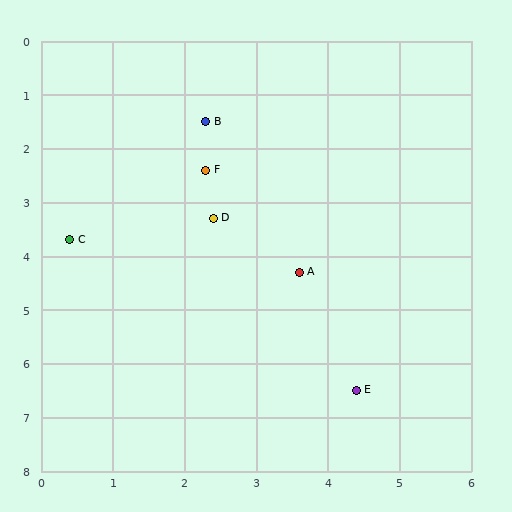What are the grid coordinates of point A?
Point A is at approximately (3.6, 4.3).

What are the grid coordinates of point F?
Point F is at approximately (2.3, 2.4).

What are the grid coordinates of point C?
Point C is at approximately (0.4, 3.7).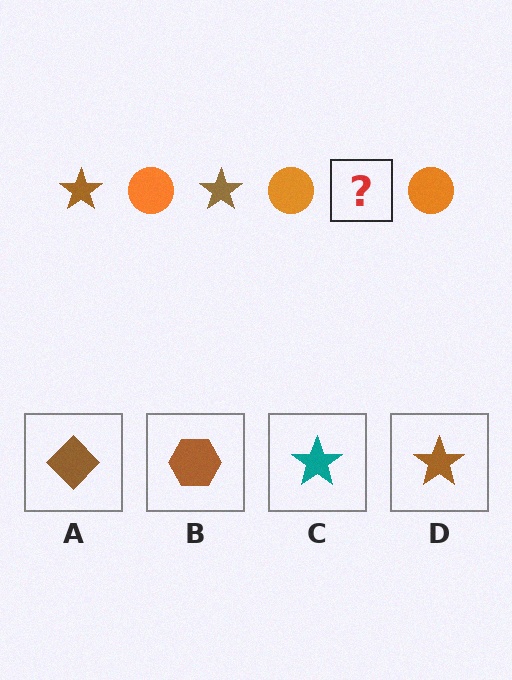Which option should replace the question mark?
Option D.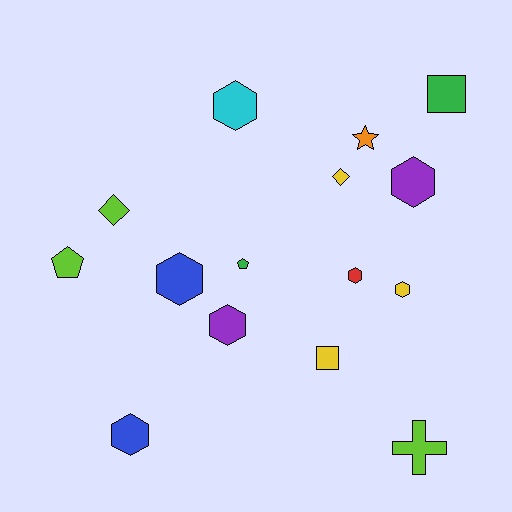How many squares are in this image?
There are 2 squares.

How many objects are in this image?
There are 15 objects.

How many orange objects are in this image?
There is 1 orange object.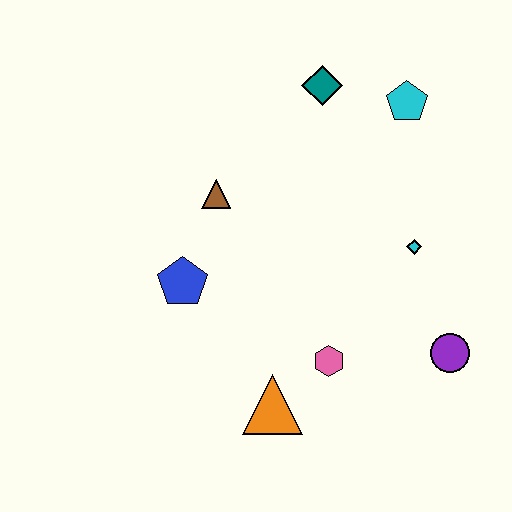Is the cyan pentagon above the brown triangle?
Yes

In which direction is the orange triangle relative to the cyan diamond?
The orange triangle is below the cyan diamond.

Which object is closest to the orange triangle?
The pink hexagon is closest to the orange triangle.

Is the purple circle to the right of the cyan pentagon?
Yes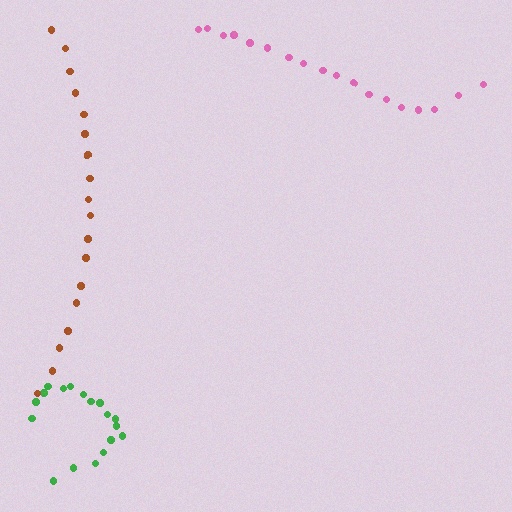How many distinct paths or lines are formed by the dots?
There are 3 distinct paths.